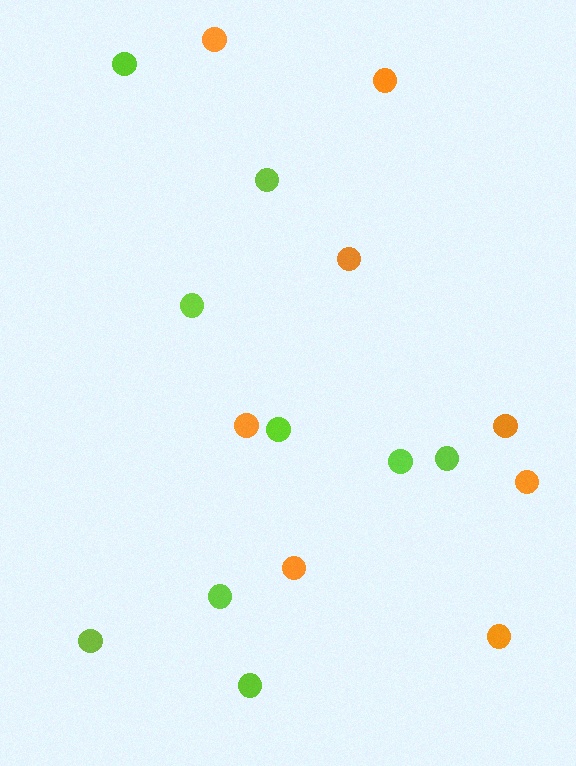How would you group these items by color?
There are 2 groups: one group of lime circles (9) and one group of orange circles (8).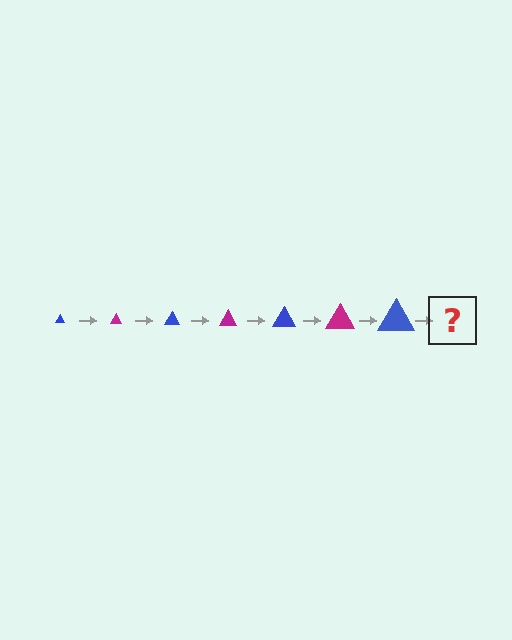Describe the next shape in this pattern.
It should be a magenta triangle, larger than the previous one.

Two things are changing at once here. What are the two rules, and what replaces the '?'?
The two rules are that the triangle grows larger each step and the color cycles through blue and magenta. The '?' should be a magenta triangle, larger than the previous one.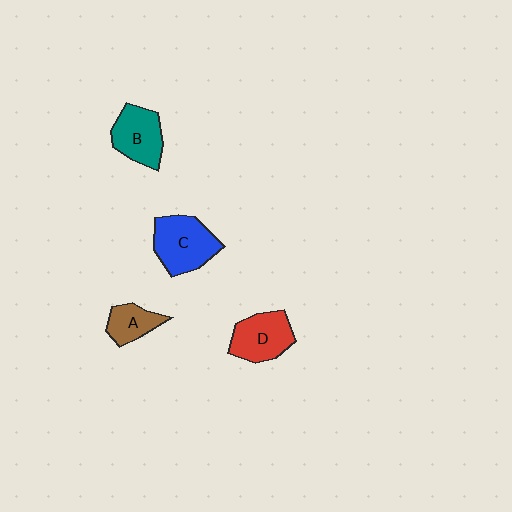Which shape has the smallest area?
Shape A (brown).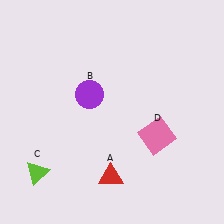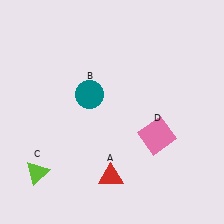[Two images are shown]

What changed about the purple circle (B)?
In Image 1, B is purple. In Image 2, it changed to teal.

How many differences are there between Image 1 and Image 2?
There is 1 difference between the two images.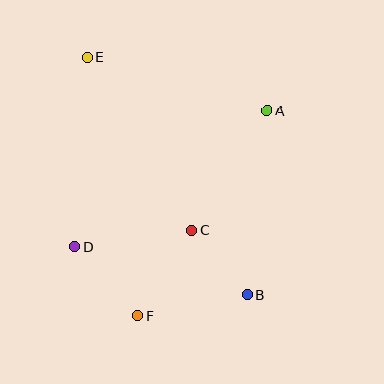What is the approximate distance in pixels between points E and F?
The distance between E and F is approximately 263 pixels.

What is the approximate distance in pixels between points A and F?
The distance between A and F is approximately 243 pixels.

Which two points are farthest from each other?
Points B and E are farthest from each other.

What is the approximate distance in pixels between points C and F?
The distance between C and F is approximately 101 pixels.